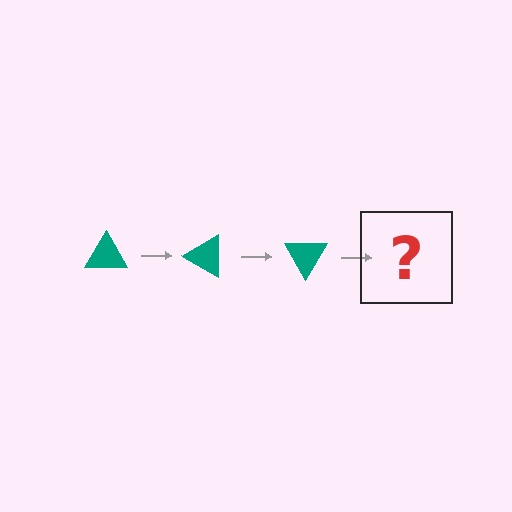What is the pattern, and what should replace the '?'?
The pattern is that the triangle rotates 30 degrees each step. The '?' should be a teal triangle rotated 90 degrees.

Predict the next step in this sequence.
The next step is a teal triangle rotated 90 degrees.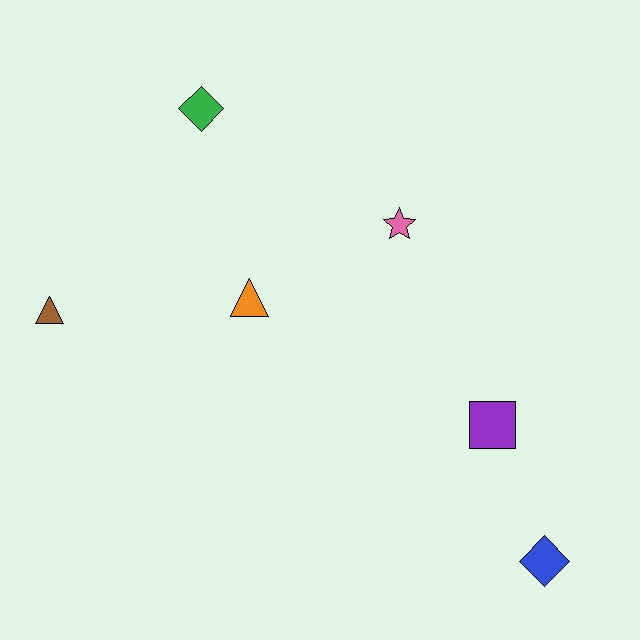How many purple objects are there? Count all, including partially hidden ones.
There is 1 purple object.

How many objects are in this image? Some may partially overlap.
There are 6 objects.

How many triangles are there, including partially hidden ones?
There are 2 triangles.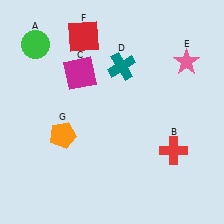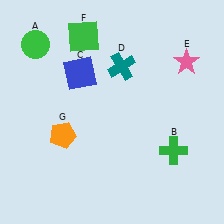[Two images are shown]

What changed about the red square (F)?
In Image 1, F is red. In Image 2, it changed to green.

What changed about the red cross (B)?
In Image 1, B is red. In Image 2, it changed to green.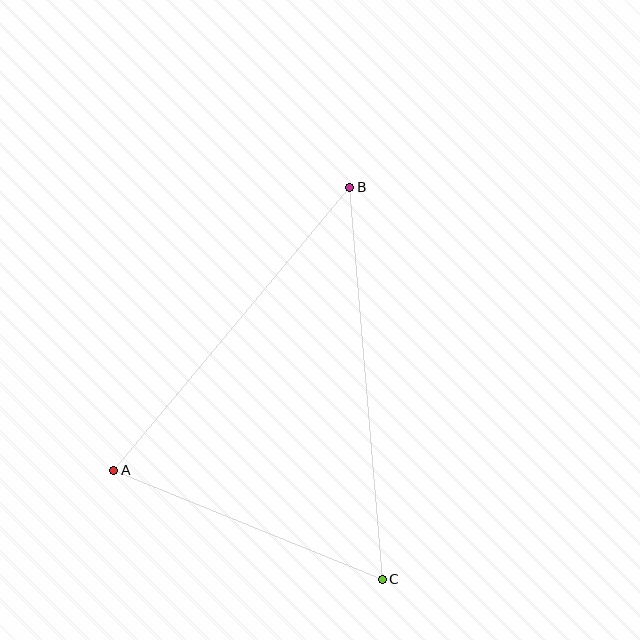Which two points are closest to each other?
Points A and C are closest to each other.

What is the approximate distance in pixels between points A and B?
The distance between A and B is approximately 369 pixels.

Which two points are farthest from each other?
Points B and C are farthest from each other.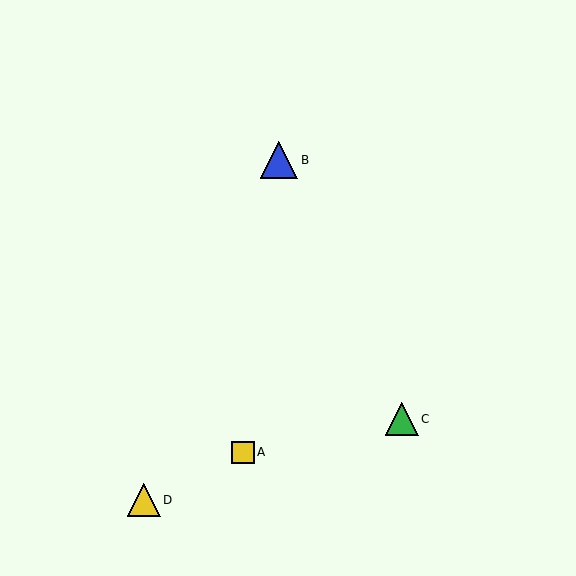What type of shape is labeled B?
Shape B is a blue triangle.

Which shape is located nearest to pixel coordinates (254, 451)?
The yellow square (labeled A) at (243, 452) is nearest to that location.